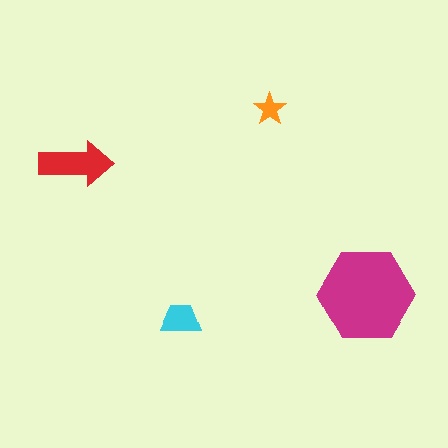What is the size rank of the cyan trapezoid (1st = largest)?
3rd.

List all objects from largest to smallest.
The magenta hexagon, the red arrow, the cyan trapezoid, the orange star.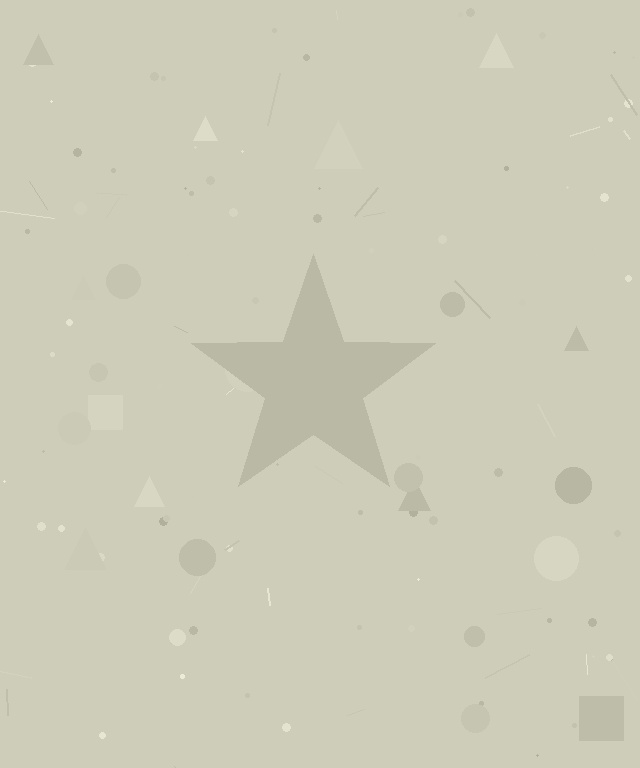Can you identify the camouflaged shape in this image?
The camouflaged shape is a star.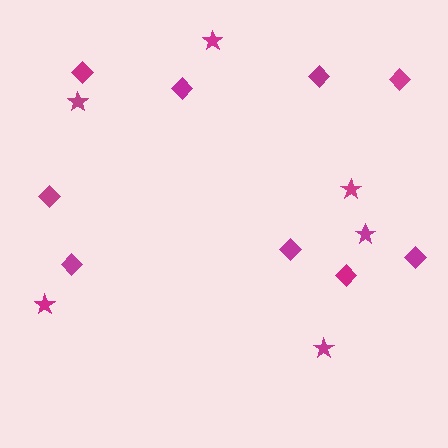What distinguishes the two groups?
There are 2 groups: one group of stars (6) and one group of diamonds (9).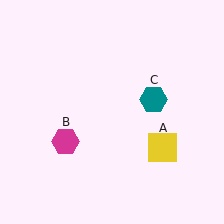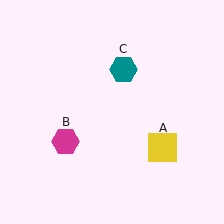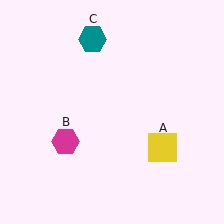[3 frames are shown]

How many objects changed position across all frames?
1 object changed position: teal hexagon (object C).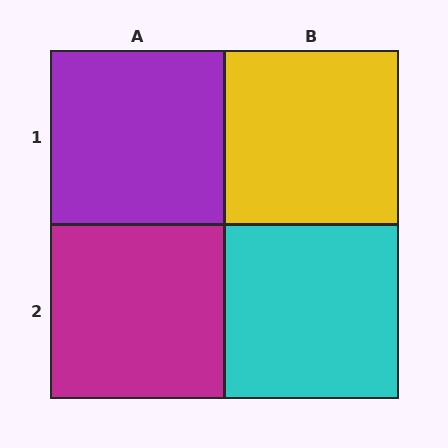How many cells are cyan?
1 cell is cyan.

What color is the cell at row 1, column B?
Yellow.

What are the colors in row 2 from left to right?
Magenta, cyan.